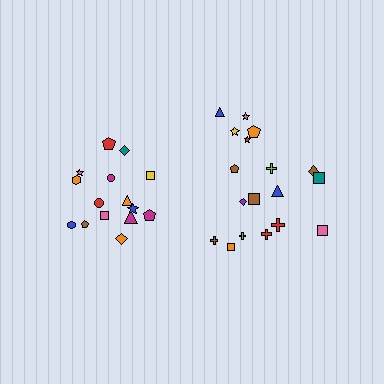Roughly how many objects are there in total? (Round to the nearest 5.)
Roughly 35 objects in total.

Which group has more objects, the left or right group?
The right group.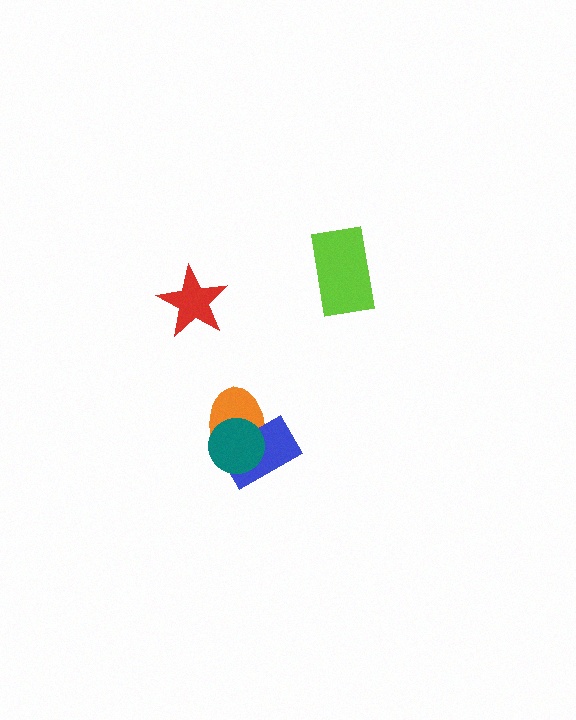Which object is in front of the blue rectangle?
The teal circle is in front of the blue rectangle.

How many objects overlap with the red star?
0 objects overlap with the red star.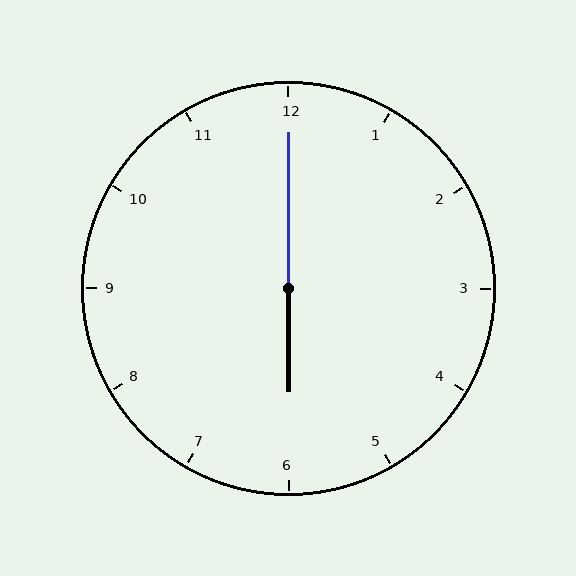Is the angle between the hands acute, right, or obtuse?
It is obtuse.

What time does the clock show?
6:00.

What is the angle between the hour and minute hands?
Approximately 180 degrees.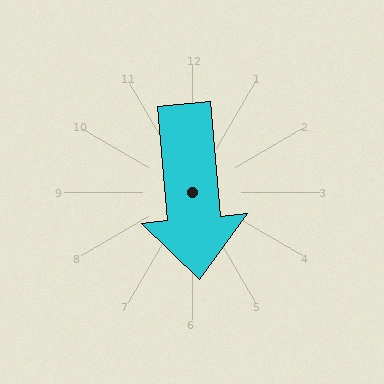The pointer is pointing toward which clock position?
Roughly 6 o'clock.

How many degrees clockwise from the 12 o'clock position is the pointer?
Approximately 175 degrees.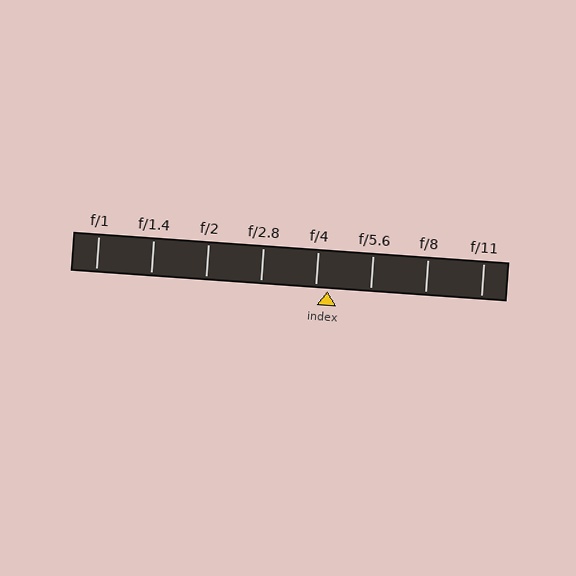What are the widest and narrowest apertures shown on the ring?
The widest aperture shown is f/1 and the narrowest is f/11.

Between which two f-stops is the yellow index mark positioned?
The index mark is between f/4 and f/5.6.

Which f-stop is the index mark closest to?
The index mark is closest to f/4.